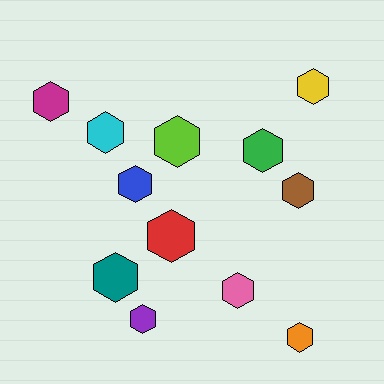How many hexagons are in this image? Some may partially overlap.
There are 12 hexagons.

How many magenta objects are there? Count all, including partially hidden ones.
There is 1 magenta object.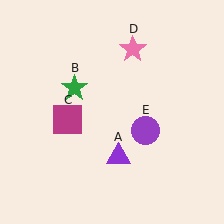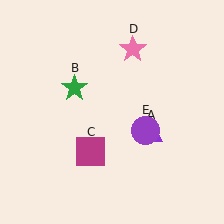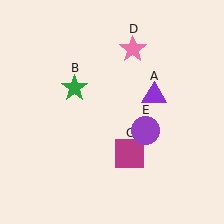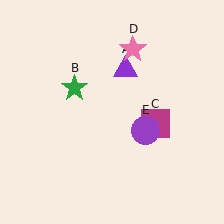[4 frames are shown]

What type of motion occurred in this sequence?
The purple triangle (object A), magenta square (object C) rotated counterclockwise around the center of the scene.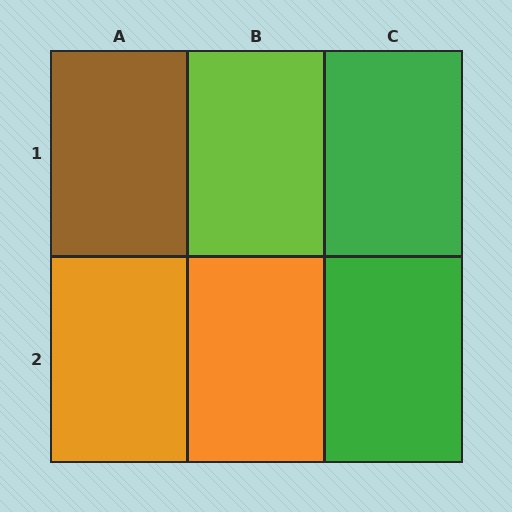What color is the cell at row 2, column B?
Orange.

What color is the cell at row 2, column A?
Orange.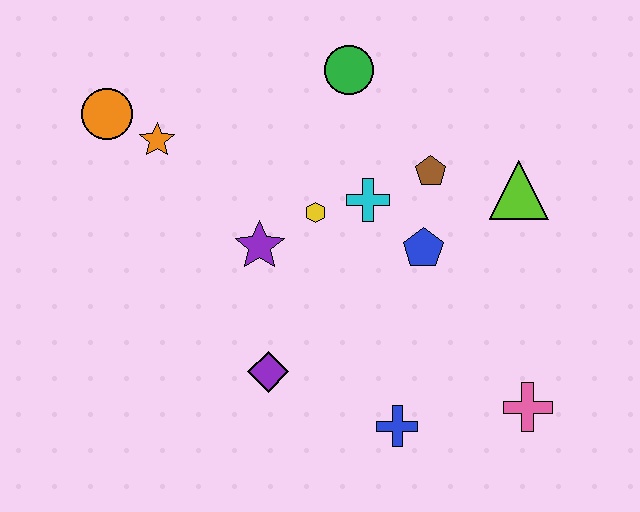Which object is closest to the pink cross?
The blue cross is closest to the pink cross.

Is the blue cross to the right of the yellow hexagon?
Yes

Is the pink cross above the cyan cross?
No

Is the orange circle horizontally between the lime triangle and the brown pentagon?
No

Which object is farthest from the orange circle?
The pink cross is farthest from the orange circle.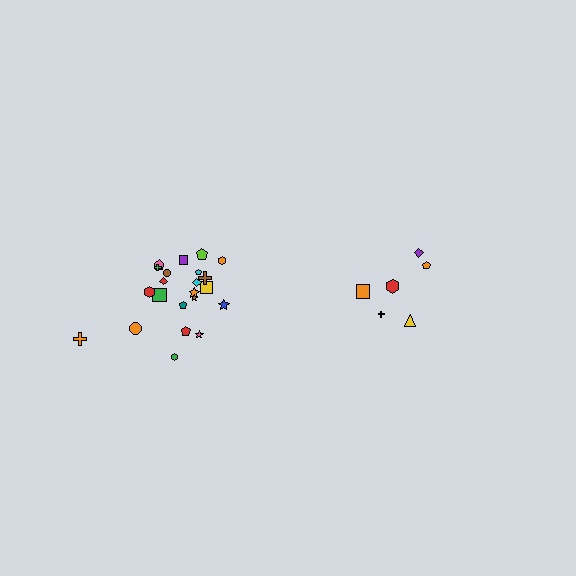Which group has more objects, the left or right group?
The left group.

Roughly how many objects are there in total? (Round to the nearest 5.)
Roughly 30 objects in total.